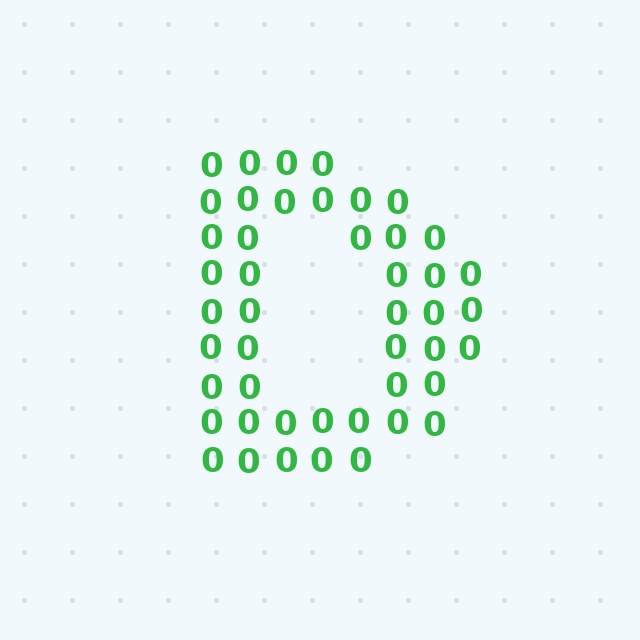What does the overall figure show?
The overall figure shows the letter D.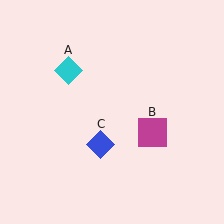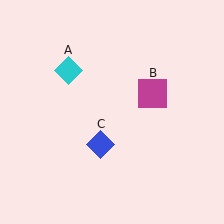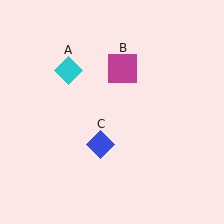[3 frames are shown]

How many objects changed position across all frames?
1 object changed position: magenta square (object B).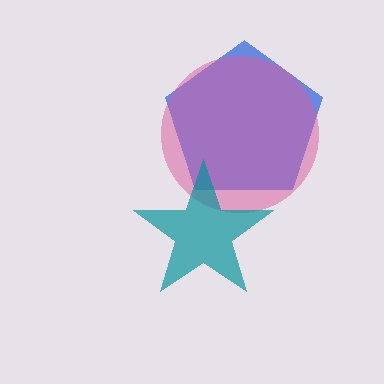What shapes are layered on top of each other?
The layered shapes are: a blue pentagon, a pink circle, a teal star.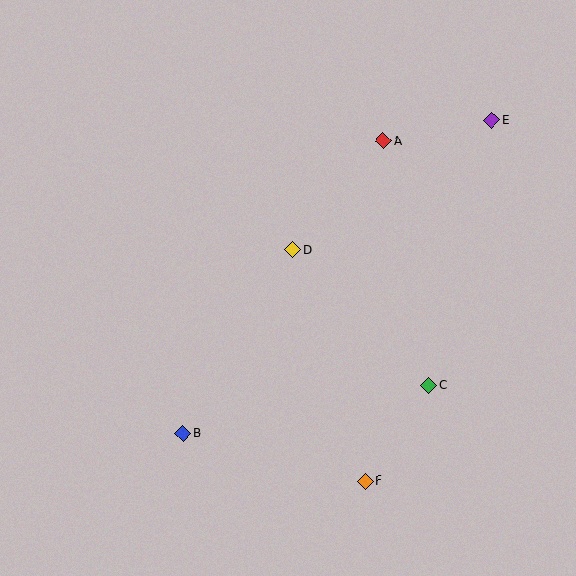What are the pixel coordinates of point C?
Point C is at (428, 385).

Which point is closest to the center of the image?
Point D at (293, 250) is closest to the center.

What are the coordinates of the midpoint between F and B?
The midpoint between F and B is at (274, 457).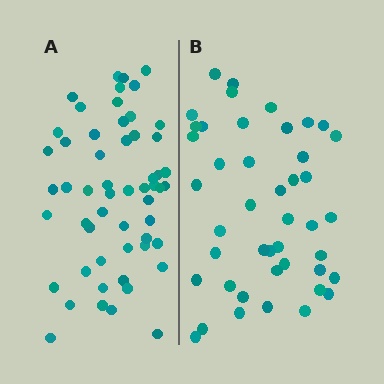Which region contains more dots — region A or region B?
Region A (the left region) has more dots.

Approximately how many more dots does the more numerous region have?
Region A has roughly 12 or so more dots than region B.